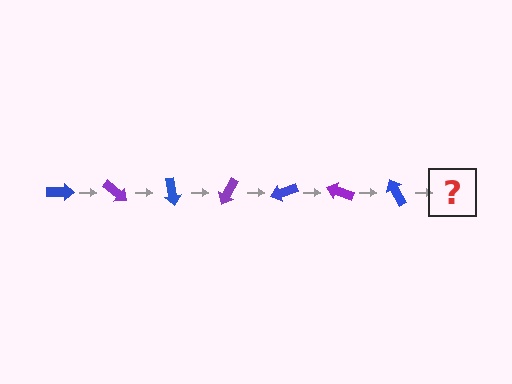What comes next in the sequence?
The next element should be a purple arrow, rotated 280 degrees from the start.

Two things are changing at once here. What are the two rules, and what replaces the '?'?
The two rules are that it rotates 40 degrees each step and the color cycles through blue and purple. The '?' should be a purple arrow, rotated 280 degrees from the start.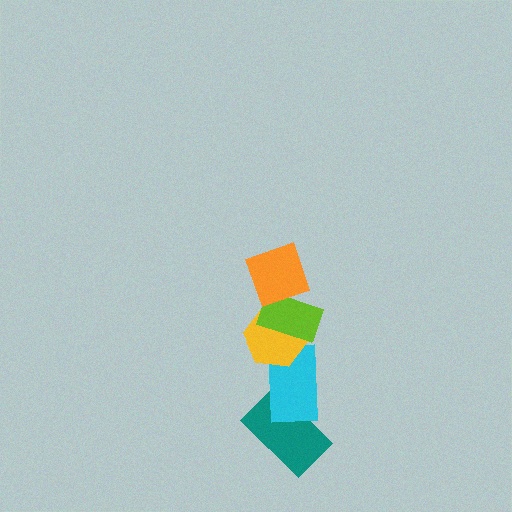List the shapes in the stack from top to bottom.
From top to bottom: the orange square, the lime rectangle, the yellow hexagon, the cyan rectangle, the teal rectangle.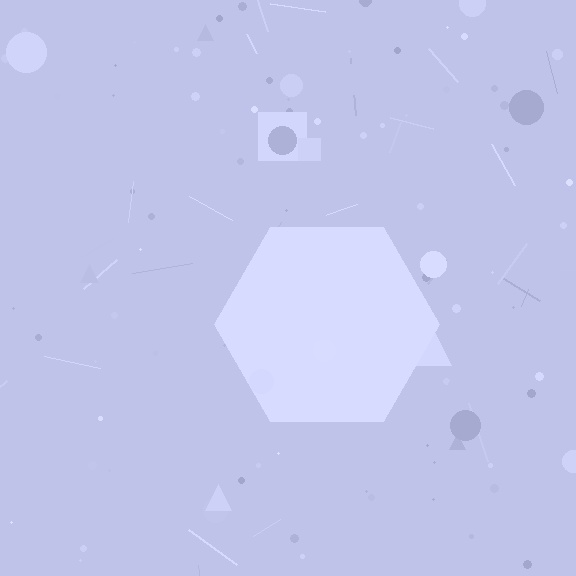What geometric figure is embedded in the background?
A hexagon is embedded in the background.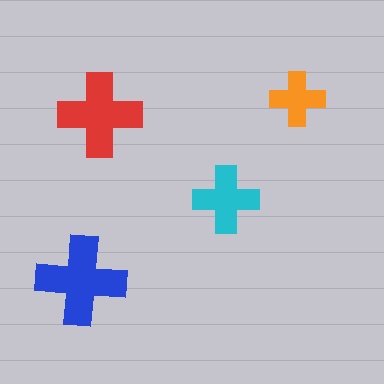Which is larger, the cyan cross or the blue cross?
The blue one.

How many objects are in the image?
There are 4 objects in the image.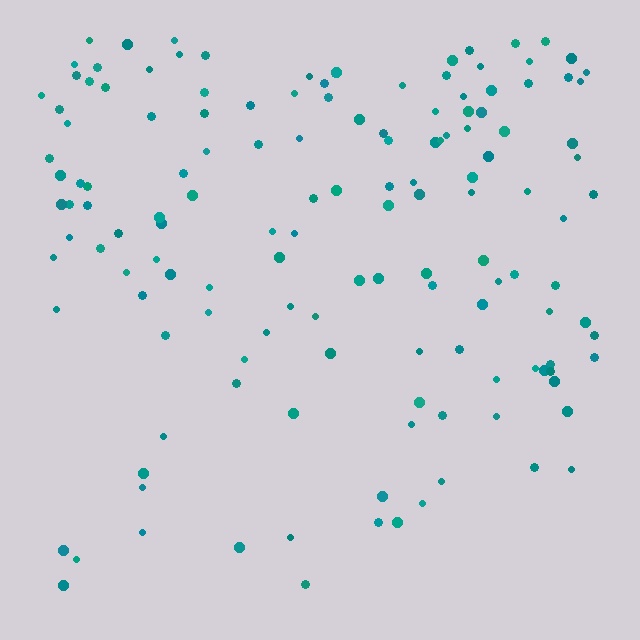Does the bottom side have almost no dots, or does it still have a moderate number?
Still a moderate number, just noticeably fewer than the top.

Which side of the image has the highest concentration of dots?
The top.